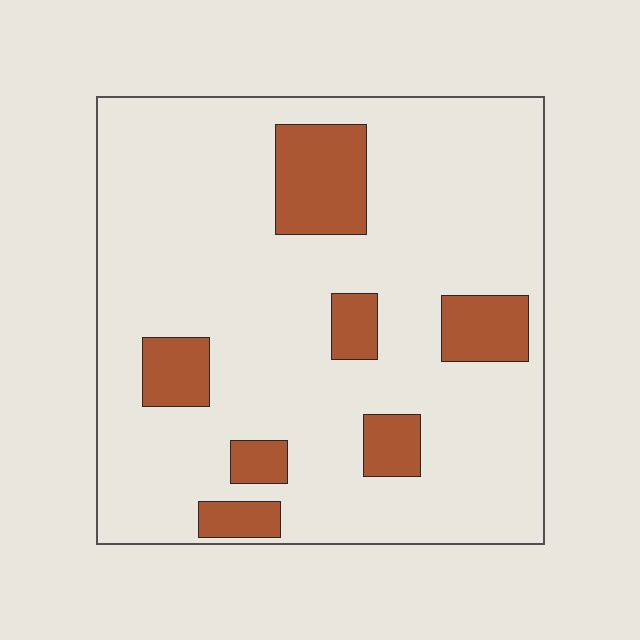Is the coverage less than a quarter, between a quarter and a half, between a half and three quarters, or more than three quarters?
Less than a quarter.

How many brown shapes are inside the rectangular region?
7.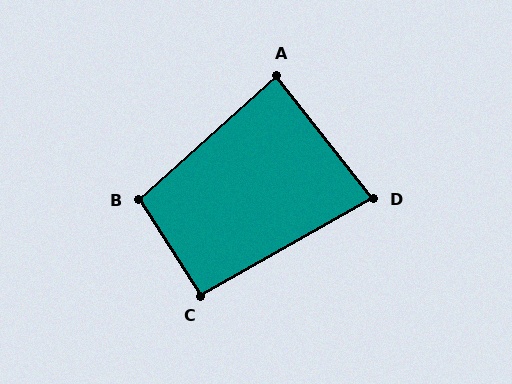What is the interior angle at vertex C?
Approximately 93 degrees (approximately right).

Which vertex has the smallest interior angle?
D, at approximately 81 degrees.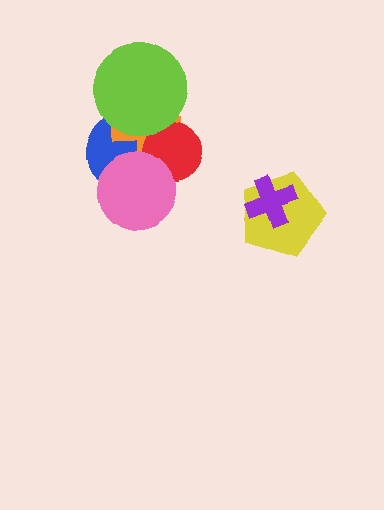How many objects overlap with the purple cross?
1 object overlaps with the purple cross.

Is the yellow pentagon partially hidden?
Yes, it is partially covered by another shape.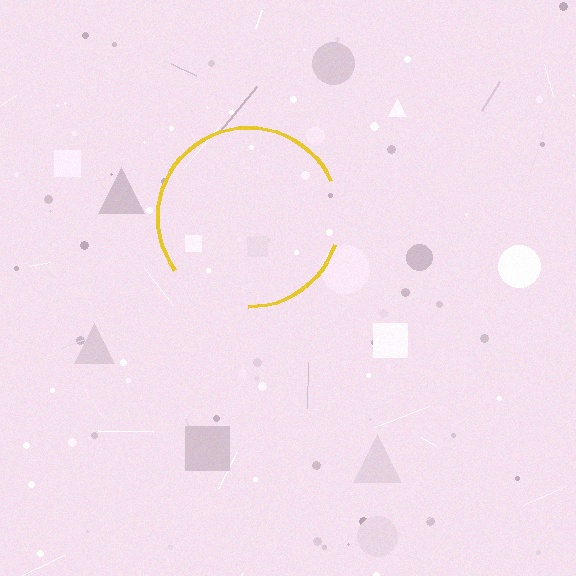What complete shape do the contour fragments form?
The contour fragments form a circle.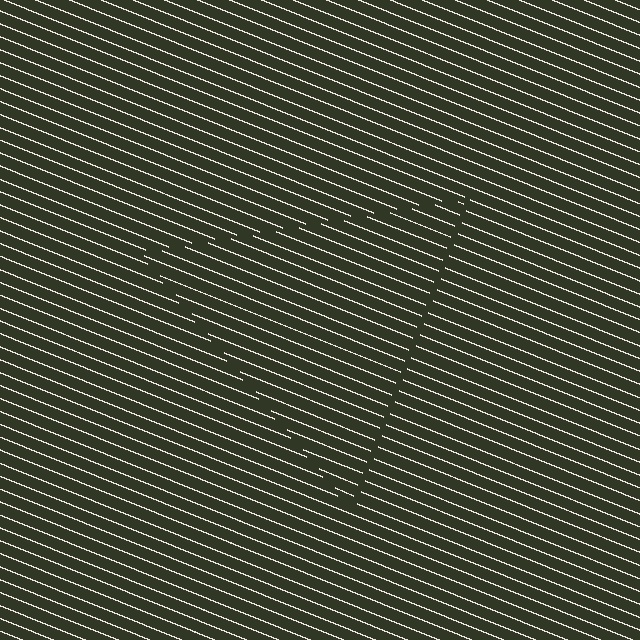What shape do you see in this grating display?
An illusory triangle. The interior of the shape contains the same grating, shifted by half a period — the contour is defined by the phase discontinuity where line-ends from the inner and outer gratings abut.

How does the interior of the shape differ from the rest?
The interior of the shape contains the same grating, shifted by half a period — the contour is defined by the phase discontinuity where line-ends from the inner and outer gratings abut.